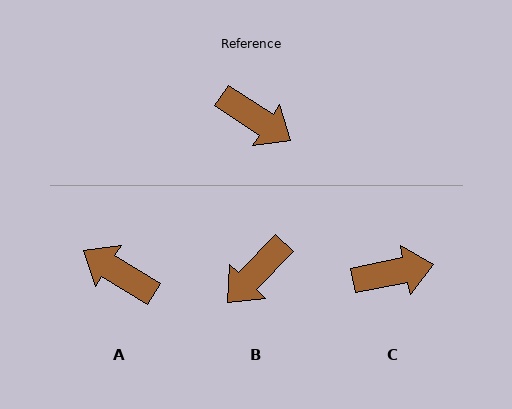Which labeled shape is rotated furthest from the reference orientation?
A, about 179 degrees away.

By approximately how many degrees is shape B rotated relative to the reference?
Approximately 101 degrees clockwise.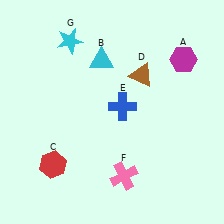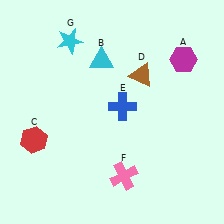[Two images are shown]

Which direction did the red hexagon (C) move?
The red hexagon (C) moved up.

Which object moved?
The red hexagon (C) moved up.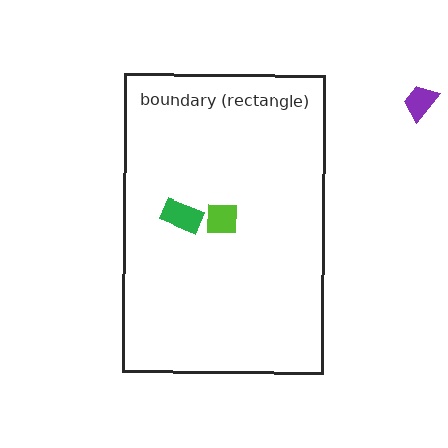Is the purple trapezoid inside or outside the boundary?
Outside.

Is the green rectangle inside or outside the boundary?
Inside.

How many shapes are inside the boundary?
2 inside, 1 outside.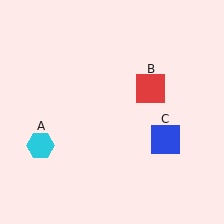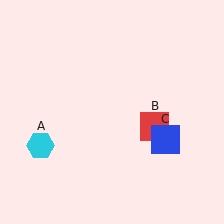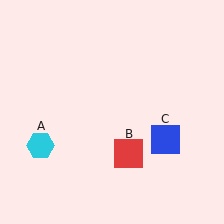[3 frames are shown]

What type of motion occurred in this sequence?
The red square (object B) rotated clockwise around the center of the scene.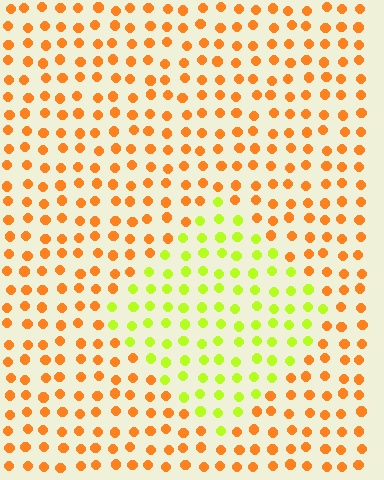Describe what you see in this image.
The image is filled with small orange elements in a uniform arrangement. A diamond-shaped region is visible where the elements are tinted to a slightly different hue, forming a subtle color boundary.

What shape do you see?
I see a diamond.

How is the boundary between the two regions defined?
The boundary is defined purely by a slight shift in hue (about 53 degrees). Spacing, size, and orientation are identical on both sides.